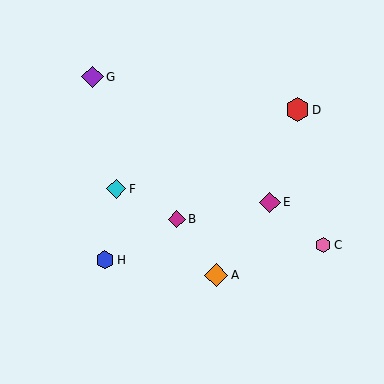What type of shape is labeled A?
Shape A is an orange diamond.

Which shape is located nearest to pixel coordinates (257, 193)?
The magenta diamond (labeled E) at (270, 202) is nearest to that location.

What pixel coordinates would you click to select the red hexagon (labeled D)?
Click at (298, 110) to select the red hexagon D.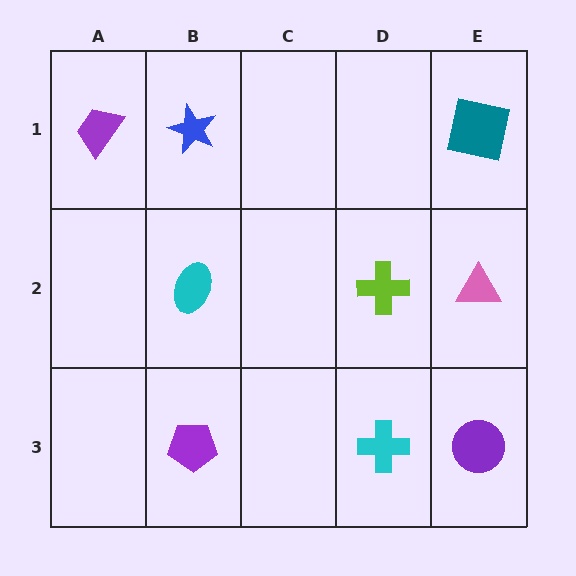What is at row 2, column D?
A lime cross.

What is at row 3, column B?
A purple pentagon.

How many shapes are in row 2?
3 shapes.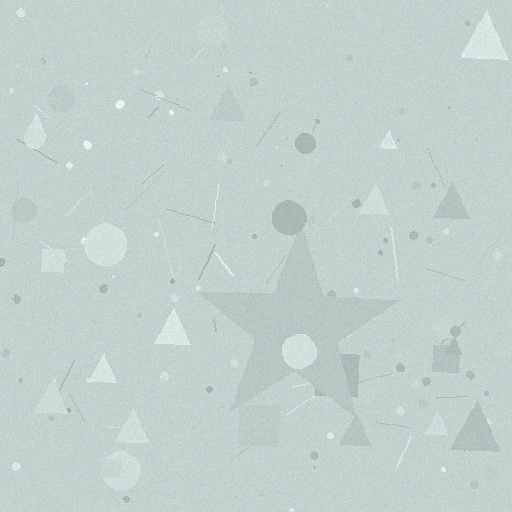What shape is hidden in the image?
A star is hidden in the image.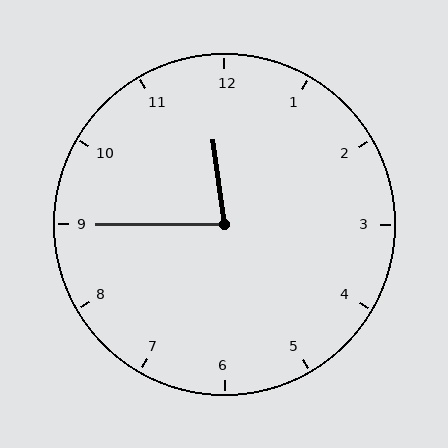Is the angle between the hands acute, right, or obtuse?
It is acute.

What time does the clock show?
11:45.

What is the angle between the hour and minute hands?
Approximately 82 degrees.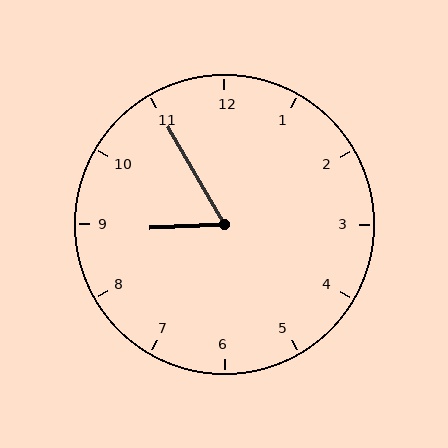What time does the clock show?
8:55.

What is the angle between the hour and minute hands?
Approximately 62 degrees.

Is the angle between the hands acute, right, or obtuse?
It is acute.